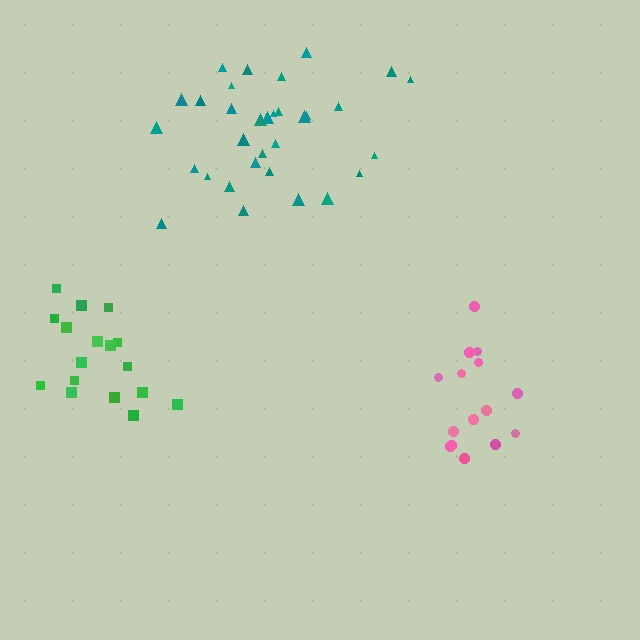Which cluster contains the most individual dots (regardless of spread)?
Teal (32).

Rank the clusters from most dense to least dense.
pink, green, teal.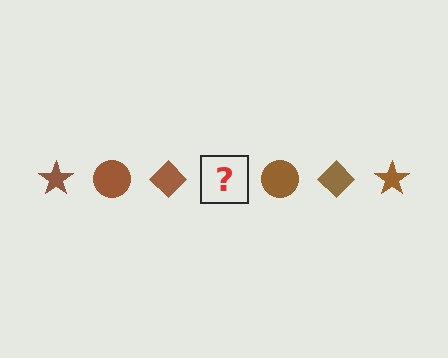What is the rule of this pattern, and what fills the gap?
The rule is that the pattern cycles through star, circle, diamond shapes in brown. The gap should be filled with a brown star.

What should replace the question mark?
The question mark should be replaced with a brown star.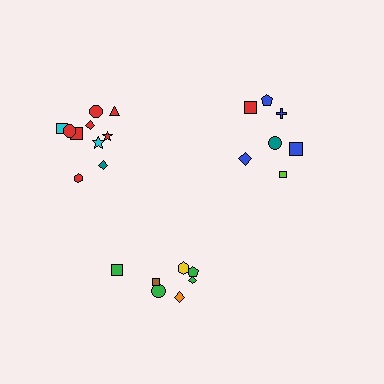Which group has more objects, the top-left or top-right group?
The top-left group.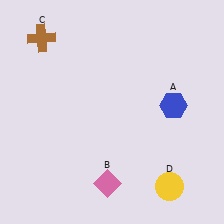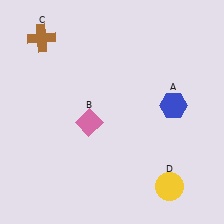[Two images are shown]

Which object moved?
The pink diamond (B) moved up.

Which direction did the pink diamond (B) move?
The pink diamond (B) moved up.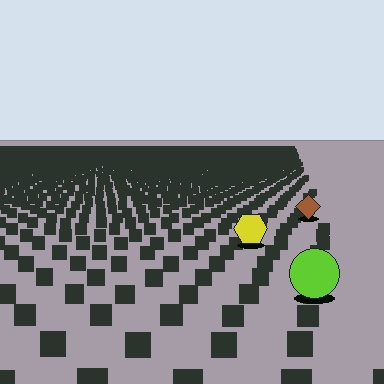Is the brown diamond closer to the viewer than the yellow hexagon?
No. The yellow hexagon is closer — you can tell from the texture gradient: the ground texture is coarser near it.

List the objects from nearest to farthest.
From nearest to farthest: the lime circle, the yellow hexagon, the brown diamond.